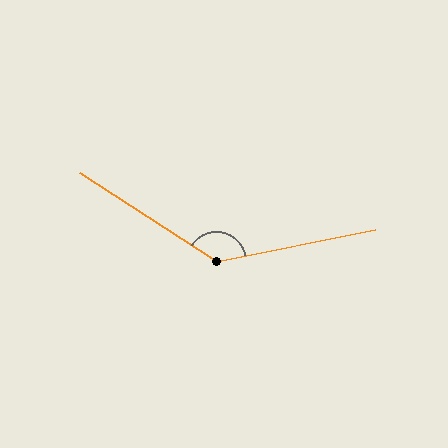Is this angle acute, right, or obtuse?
It is obtuse.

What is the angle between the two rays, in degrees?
Approximately 136 degrees.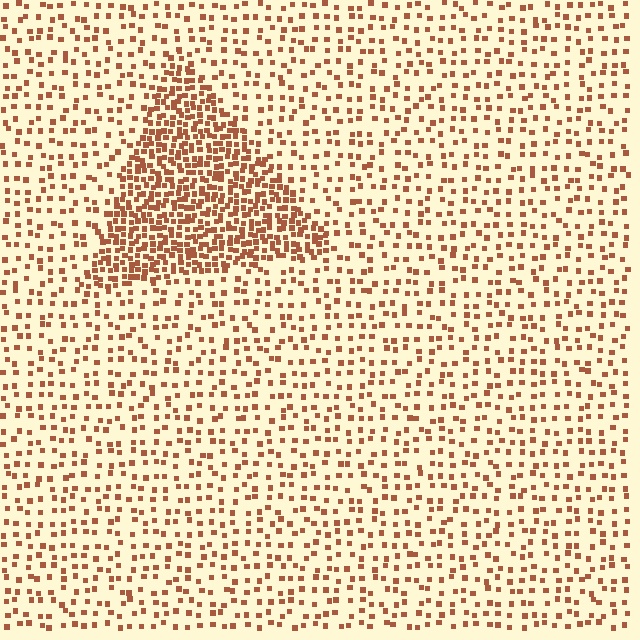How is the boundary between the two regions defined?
The boundary is defined by a change in element density (approximately 2.7x ratio). All elements are the same color, size, and shape.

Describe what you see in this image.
The image contains small brown elements arranged at two different densities. A triangle-shaped region is visible where the elements are more densely packed than the surrounding area.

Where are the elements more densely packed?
The elements are more densely packed inside the triangle boundary.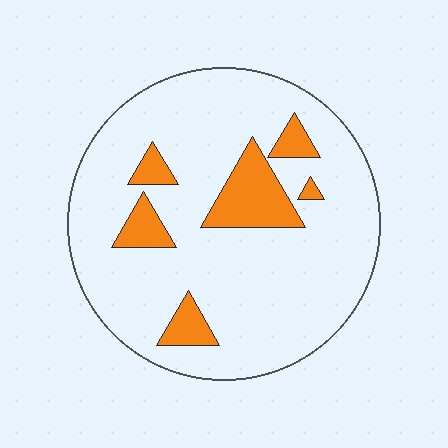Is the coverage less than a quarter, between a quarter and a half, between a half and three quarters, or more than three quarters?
Less than a quarter.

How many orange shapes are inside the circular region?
6.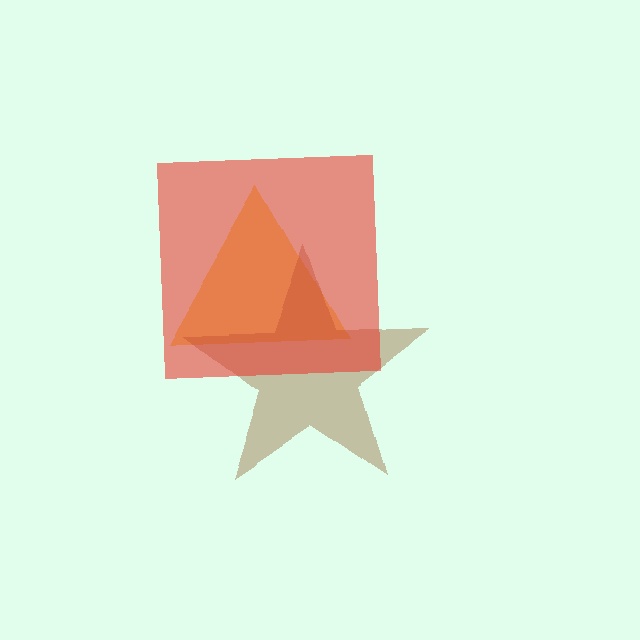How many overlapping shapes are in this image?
There are 3 overlapping shapes in the image.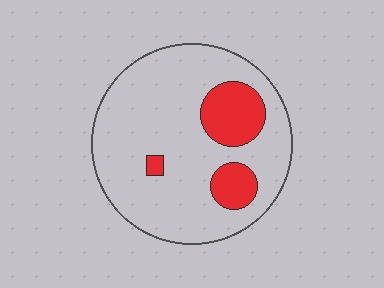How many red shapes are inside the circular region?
3.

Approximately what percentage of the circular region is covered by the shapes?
Approximately 15%.